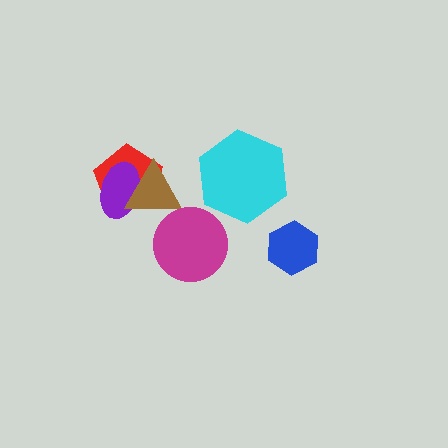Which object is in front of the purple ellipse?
The brown triangle is in front of the purple ellipse.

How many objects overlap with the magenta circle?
0 objects overlap with the magenta circle.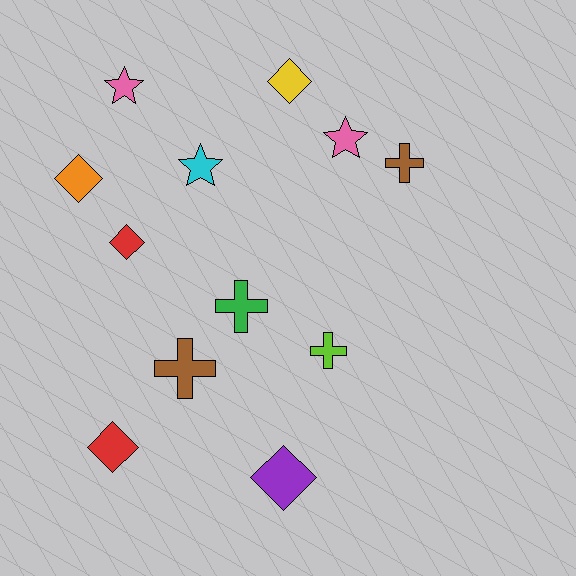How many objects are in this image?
There are 12 objects.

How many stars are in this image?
There are 3 stars.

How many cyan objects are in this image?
There is 1 cyan object.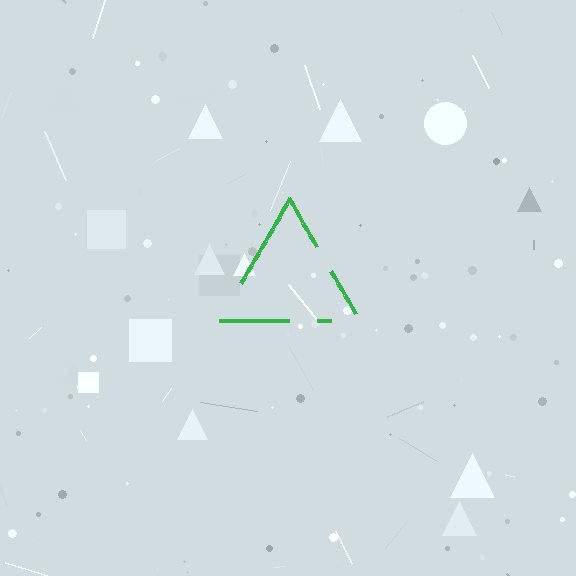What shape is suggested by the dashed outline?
The dashed outline suggests a triangle.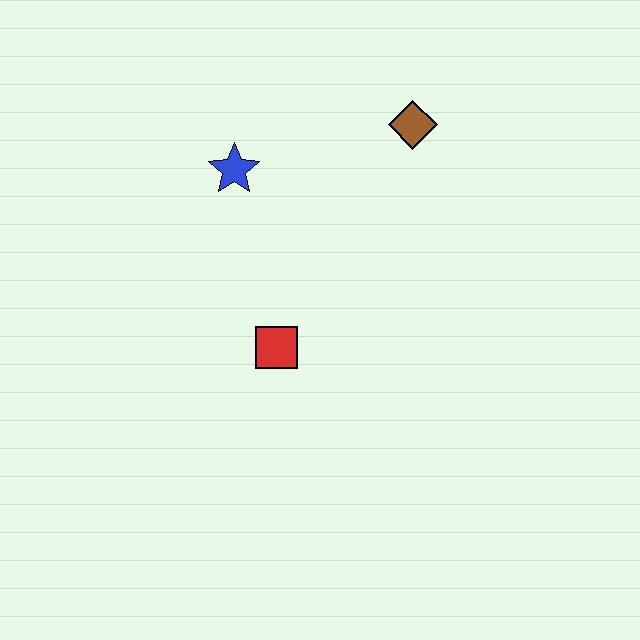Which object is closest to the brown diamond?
The blue star is closest to the brown diamond.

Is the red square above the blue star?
No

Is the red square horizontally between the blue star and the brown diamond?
Yes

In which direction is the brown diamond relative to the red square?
The brown diamond is above the red square.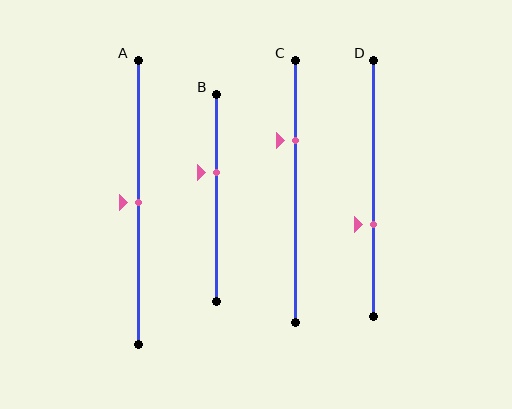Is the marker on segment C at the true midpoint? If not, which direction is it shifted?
No, the marker on segment C is shifted upward by about 19% of the segment length.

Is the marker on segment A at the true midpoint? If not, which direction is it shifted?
Yes, the marker on segment A is at the true midpoint.